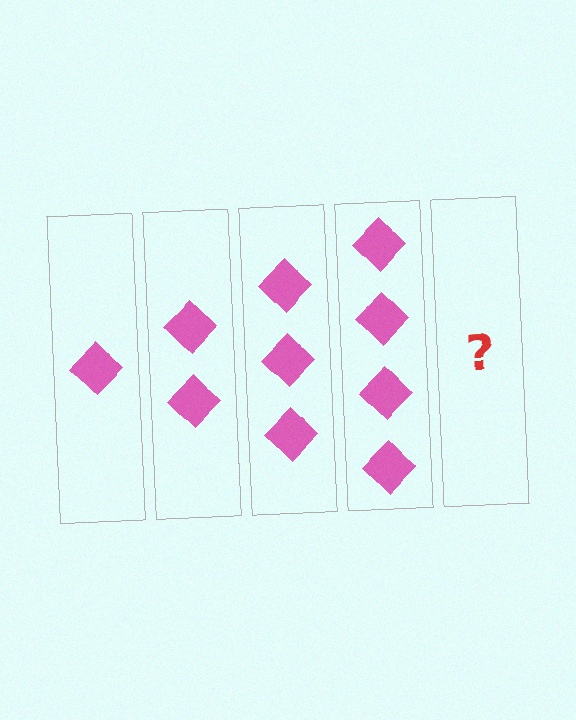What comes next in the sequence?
The next element should be 5 diamonds.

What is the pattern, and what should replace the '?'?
The pattern is that each step adds one more diamond. The '?' should be 5 diamonds.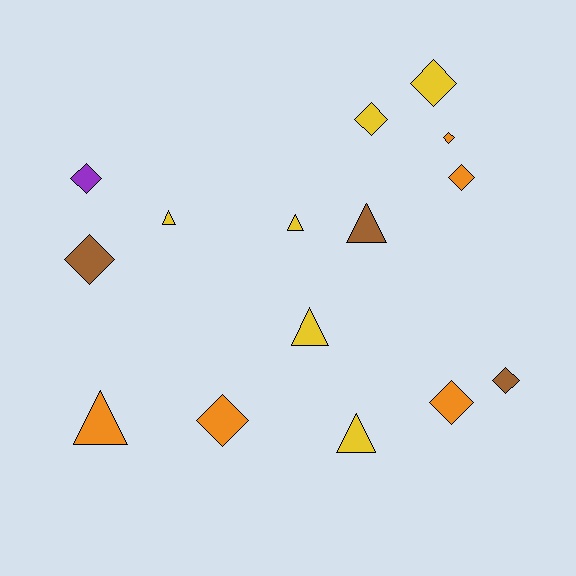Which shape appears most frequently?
Diamond, with 9 objects.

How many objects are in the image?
There are 15 objects.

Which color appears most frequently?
Yellow, with 6 objects.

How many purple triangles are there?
There are no purple triangles.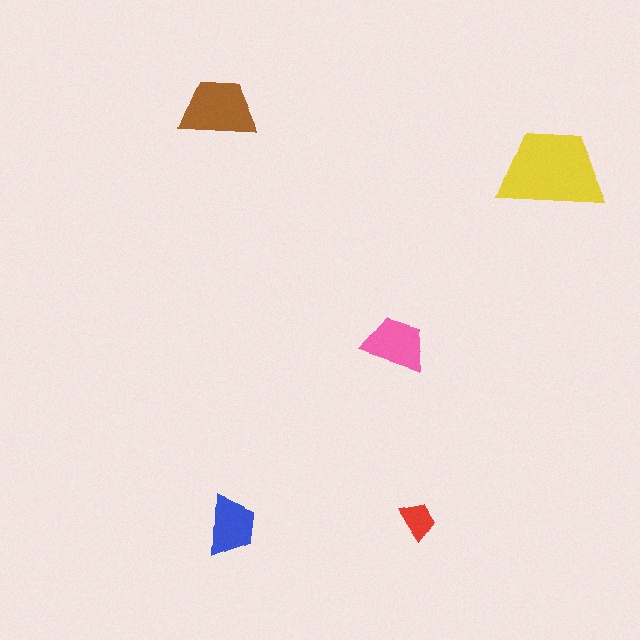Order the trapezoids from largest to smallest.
the yellow one, the brown one, the pink one, the blue one, the red one.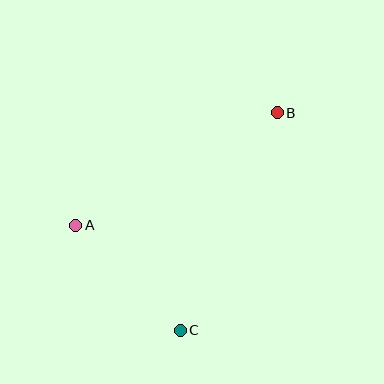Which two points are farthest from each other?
Points B and C are farthest from each other.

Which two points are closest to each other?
Points A and C are closest to each other.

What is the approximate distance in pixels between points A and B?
The distance between A and B is approximately 231 pixels.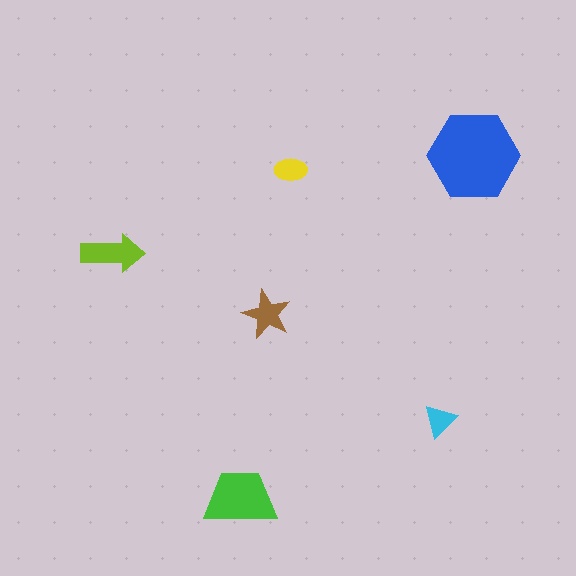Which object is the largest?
The blue hexagon.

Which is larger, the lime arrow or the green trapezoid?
The green trapezoid.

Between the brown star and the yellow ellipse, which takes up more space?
The brown star.